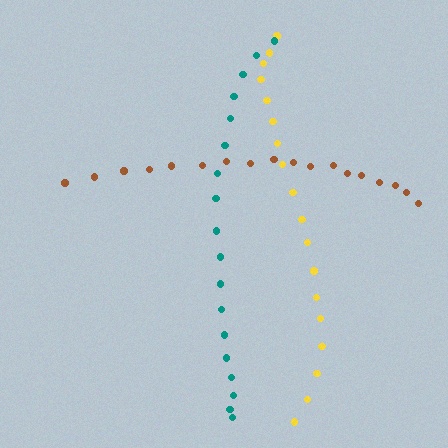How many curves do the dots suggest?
There are 3 distinct paths.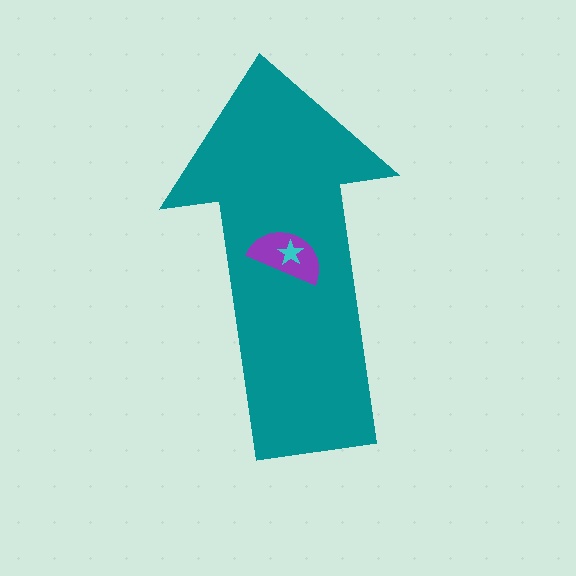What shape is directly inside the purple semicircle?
The cyan star.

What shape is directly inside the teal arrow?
The purple semicircle.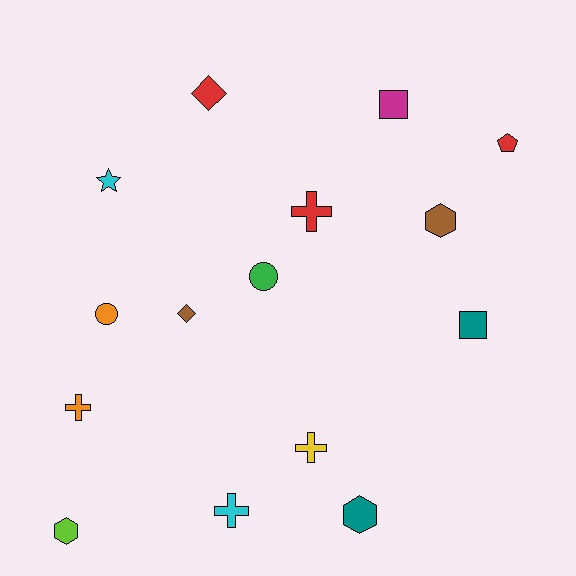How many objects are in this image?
There are 15 objects.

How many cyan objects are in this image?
There are 2 cyan objects.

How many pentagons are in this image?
There is 1 pentagon.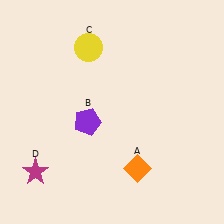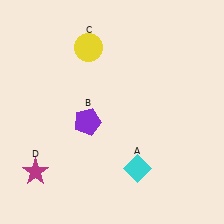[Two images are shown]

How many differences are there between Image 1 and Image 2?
There is 1 difference between the two images.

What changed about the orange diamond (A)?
In Image 1, A is orange. In Image 2, it changed to cyan.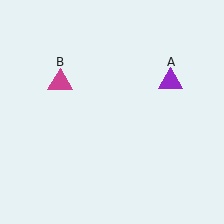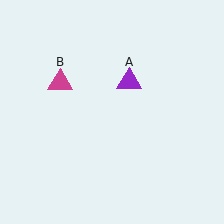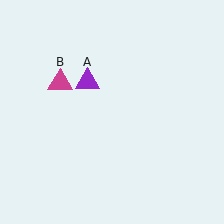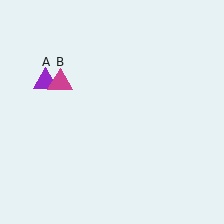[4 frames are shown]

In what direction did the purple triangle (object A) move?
The purple triangle (object A) moved left.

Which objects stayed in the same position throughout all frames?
Magenta triangle (object B) remained stationary.